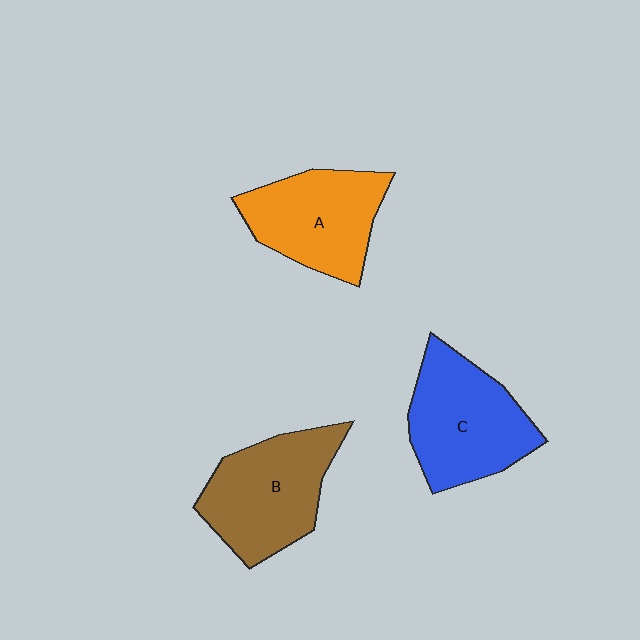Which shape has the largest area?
Shape C (blue).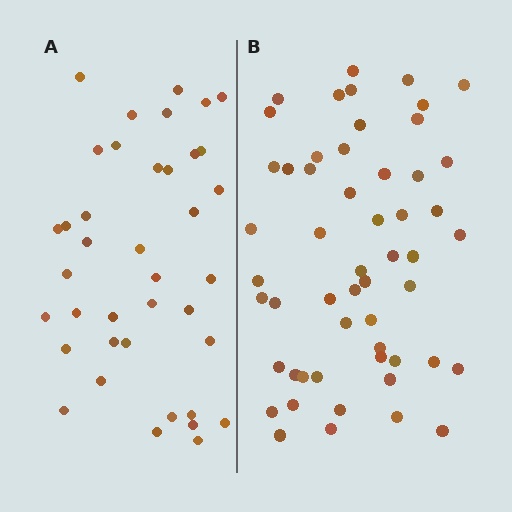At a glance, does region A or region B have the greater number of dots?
Region B (the right region) has more dots.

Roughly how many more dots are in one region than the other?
Region B has approximately 15 more dots than region A.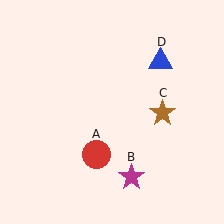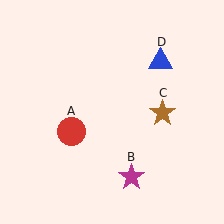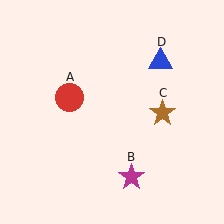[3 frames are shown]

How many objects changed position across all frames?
1 object changed position: red circle (object A).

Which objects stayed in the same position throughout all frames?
Magenta star (object B) and brown star (object C) and blue triangle (object D) remained stationary.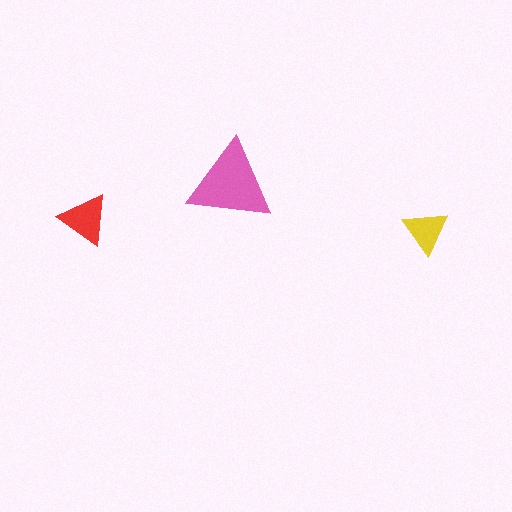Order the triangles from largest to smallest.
the pink one, the red one, the yellow one.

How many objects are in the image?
There are 3 objects in the image.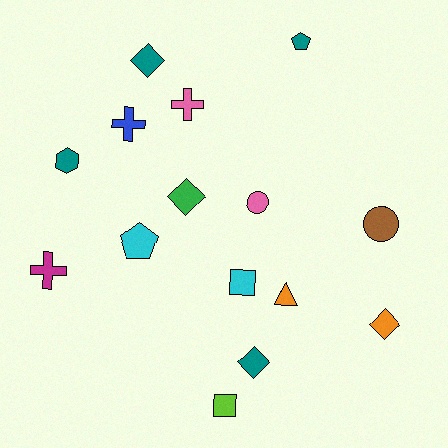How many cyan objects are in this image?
There are 2 cyan objects.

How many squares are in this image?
There are 2 squares.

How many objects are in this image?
There are 15 objects.